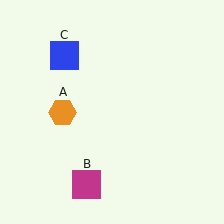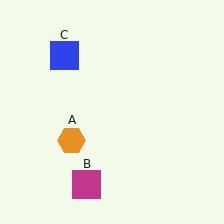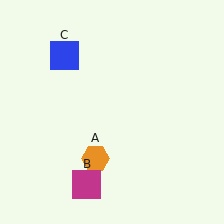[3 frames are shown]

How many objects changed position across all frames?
1 object changed position: orange hexagon (object A).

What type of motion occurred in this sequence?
The orange hexagon (object A) rotated counterclockwise around the center of the scene.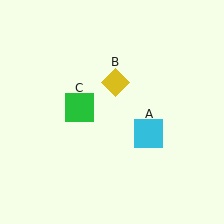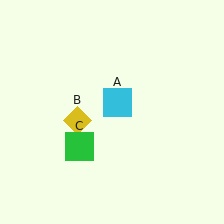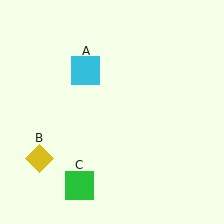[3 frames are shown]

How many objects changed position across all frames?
3 objects changed position: cyan square (object A), yellow diamond (object B), green square (object C).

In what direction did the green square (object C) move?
The green square (object C) moved down.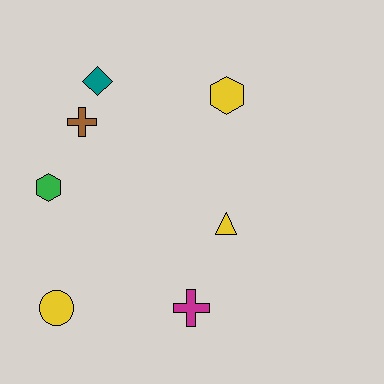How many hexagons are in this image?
There are 2 hexagons.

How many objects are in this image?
There are 7 objects.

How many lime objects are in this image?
There are no lime objects.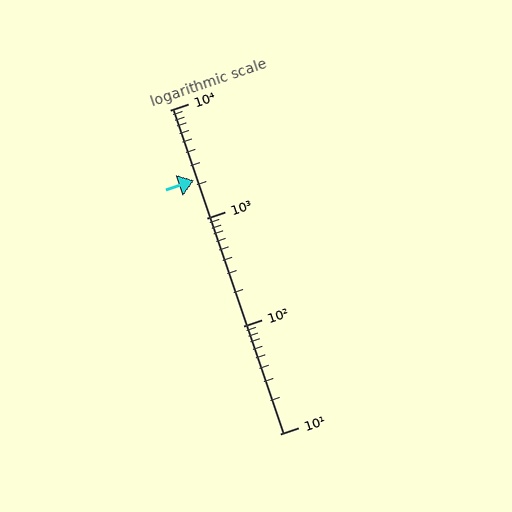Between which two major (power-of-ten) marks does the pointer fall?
The pointer is between 1000 and 10000.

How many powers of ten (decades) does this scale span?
The scale spans 3 decades, from 10 to 10000.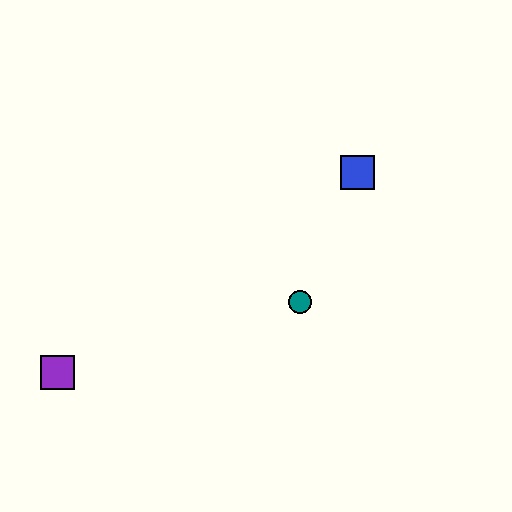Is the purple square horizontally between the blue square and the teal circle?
No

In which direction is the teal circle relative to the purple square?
The teal circle is to the right of the purple square.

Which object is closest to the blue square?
The teal circle is closest to the blue square.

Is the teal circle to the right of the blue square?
No